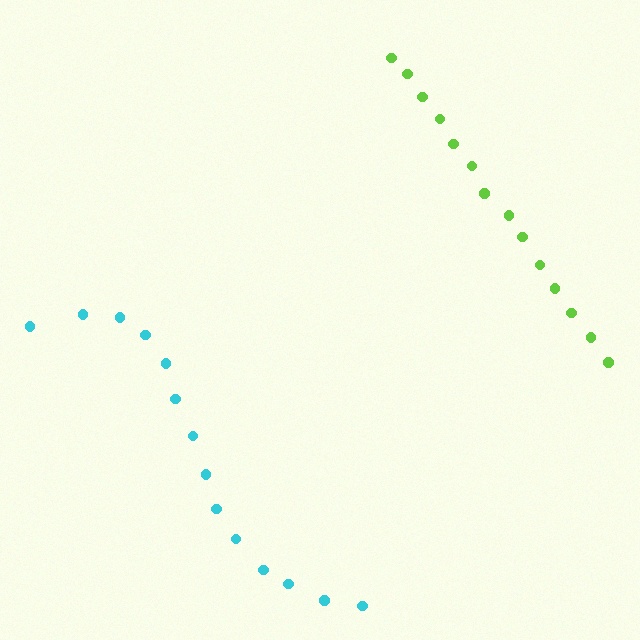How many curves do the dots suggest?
There are 2 distinct paths.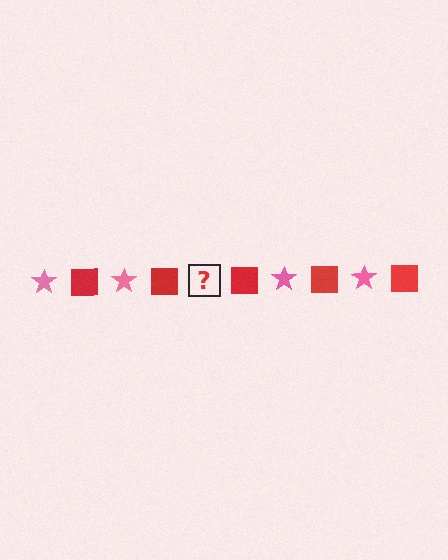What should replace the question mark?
The question mark should be replaced with a pink star.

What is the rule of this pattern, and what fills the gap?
The rule is that the pattern alternates between pink star and red square. The gap should be filled with a pink star.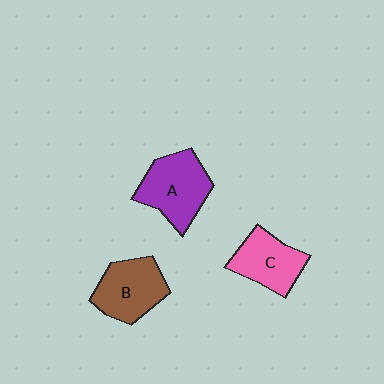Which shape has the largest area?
Shape A (purple).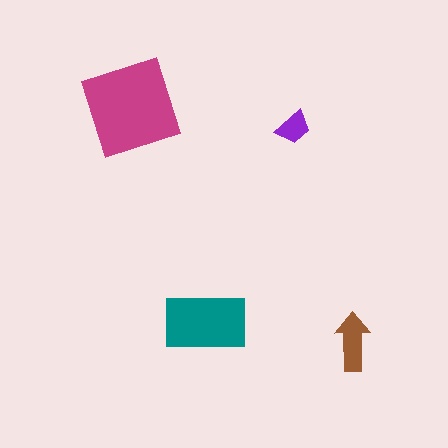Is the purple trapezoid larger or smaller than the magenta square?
Smaller.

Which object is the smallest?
The purple trapezoid.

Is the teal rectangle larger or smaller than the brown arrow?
Larger.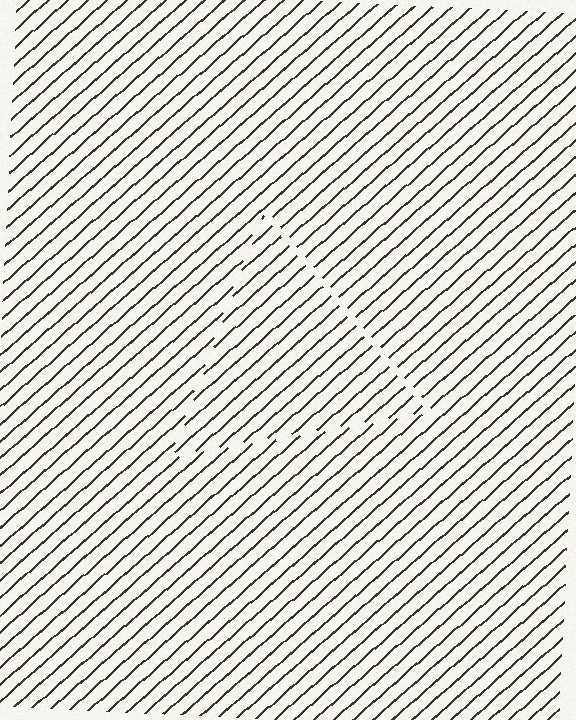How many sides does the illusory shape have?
3 sides — the line-ends trace a triangle.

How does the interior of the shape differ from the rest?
The interior of the shape contains the same grating, shifted by half a period — the contour is defined by the phase discontinuity where line-ends from the inner and outer gratings abut.